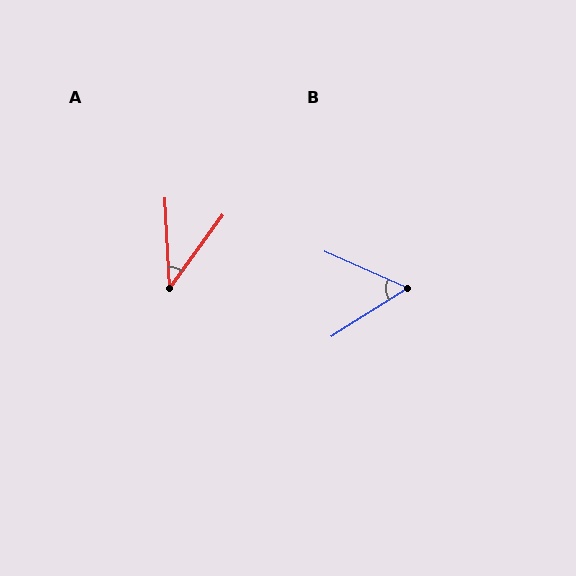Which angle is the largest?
B, at approximately 56 degrees.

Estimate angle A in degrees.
Approximately 39 degrees.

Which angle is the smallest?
A, at approximately 39 degrees.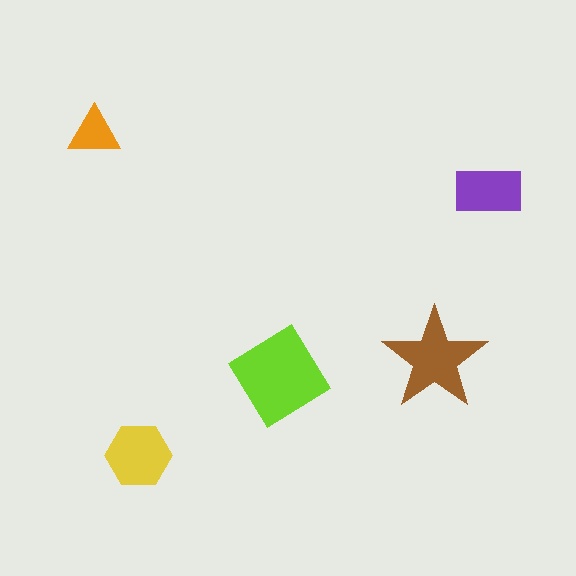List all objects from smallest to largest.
The orange triangle, the purple rectangle, the yellow hexagon, the brown star, the lime diamond.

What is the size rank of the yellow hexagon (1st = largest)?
3rd.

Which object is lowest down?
The yellow hexagon is bottommost.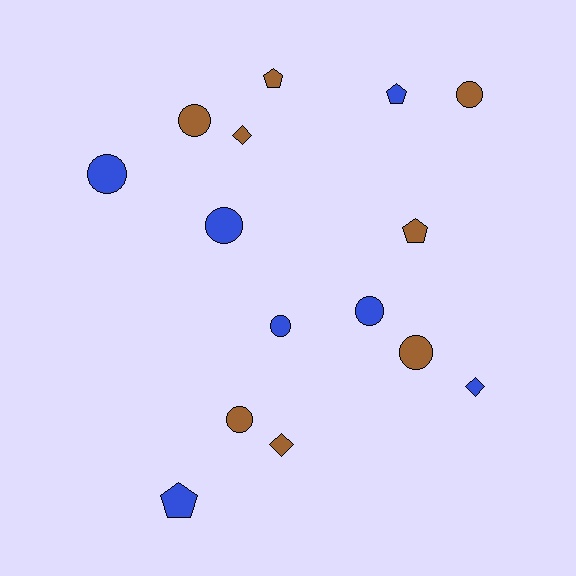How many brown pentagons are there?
There are 2 brown pentagons.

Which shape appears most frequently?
Circle, with 8 objects.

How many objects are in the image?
There are 15 objects.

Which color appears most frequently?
Brown, with 8 objects.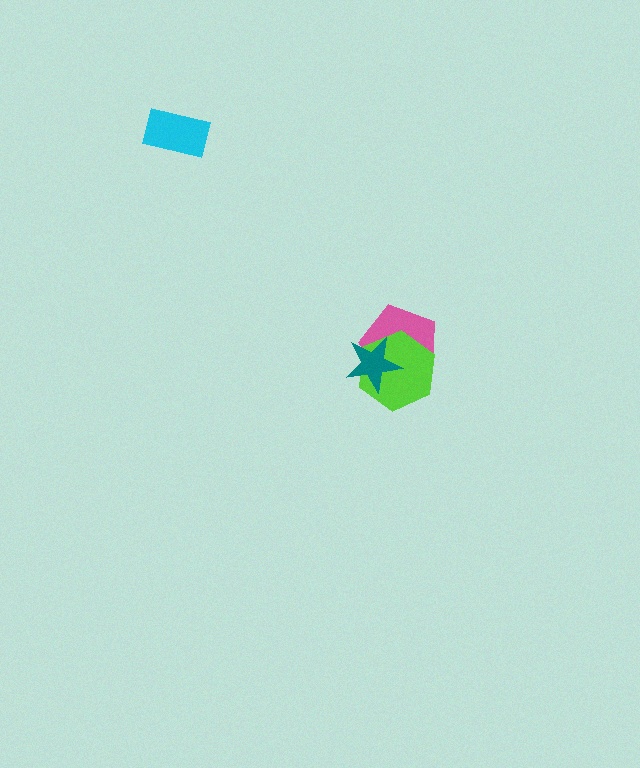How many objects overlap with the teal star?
2 objects overlap with the teal star.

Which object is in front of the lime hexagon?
The teal star is in front of the lime hexagon.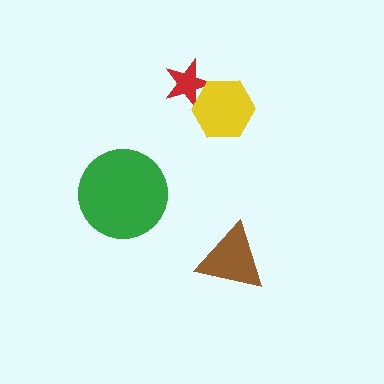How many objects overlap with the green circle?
0 objects overlap with the green circle.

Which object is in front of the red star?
The yellow hexagon is in front of the red star.